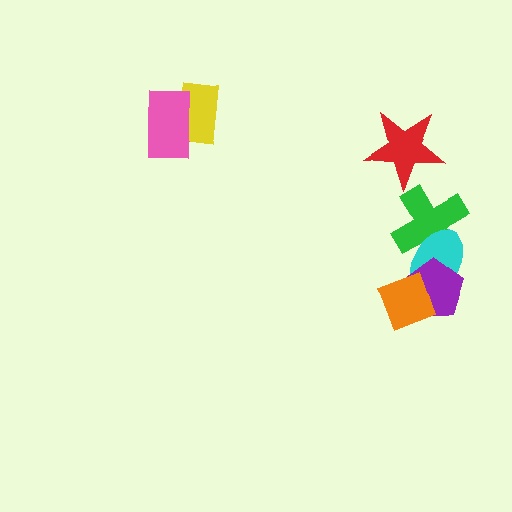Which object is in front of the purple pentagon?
The orange diamond is in front of the purple pentagon.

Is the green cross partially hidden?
Yes, it is partially covered by another shape.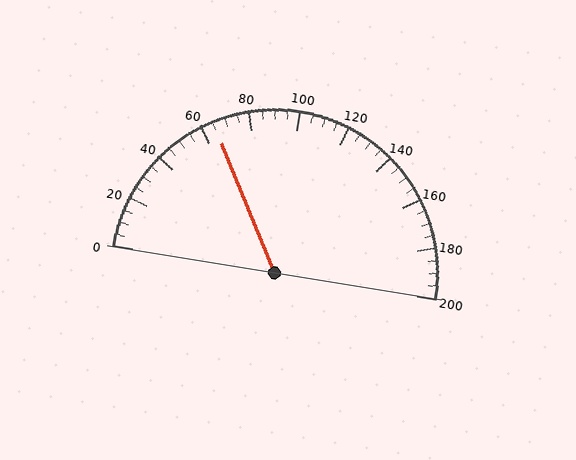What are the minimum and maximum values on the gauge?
The gauge ranges from 0 to 200.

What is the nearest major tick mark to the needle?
The nearest major tick mark is 60.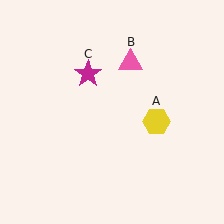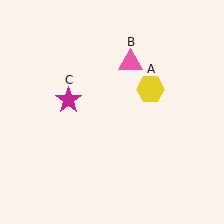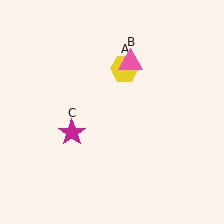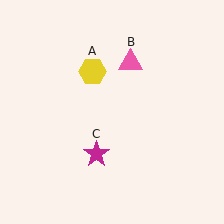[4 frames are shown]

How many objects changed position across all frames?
2 objects changed position: yellow hexagon (object A), magenta star (object C).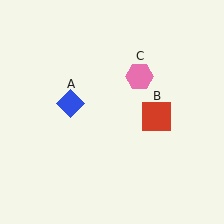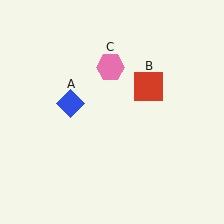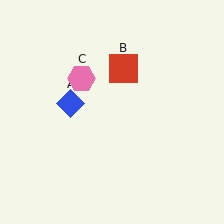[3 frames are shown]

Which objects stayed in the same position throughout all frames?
Blue diamond (object A) remained stationary.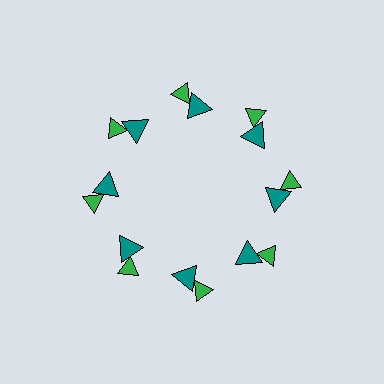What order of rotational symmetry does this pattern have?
This pattern has 8-fold rotational symmetry.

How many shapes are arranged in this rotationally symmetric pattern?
There are 16 shapes, arranged in 8 groups of 2.